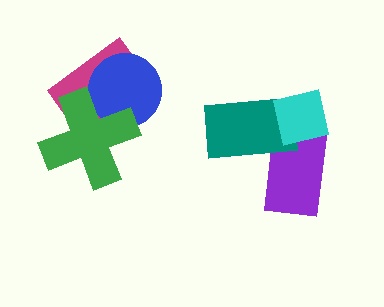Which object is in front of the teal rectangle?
The cyan square is in front of the teal rectangle.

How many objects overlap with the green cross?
2 objects overlap with the green cross.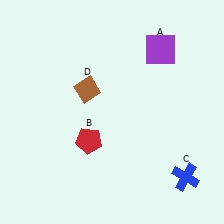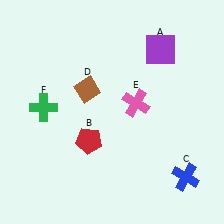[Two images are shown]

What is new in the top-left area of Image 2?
A green cross (F) was added in the top-left area of Image 2.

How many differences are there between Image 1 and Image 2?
There are 2 differences between the two images.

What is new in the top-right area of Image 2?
A pink cross (E) was added in the top-right area of Image 2.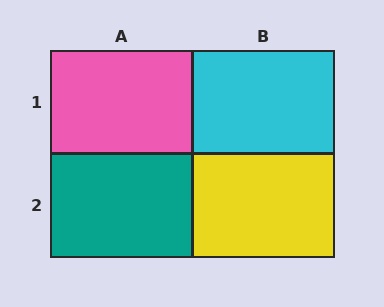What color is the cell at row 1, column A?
Pink.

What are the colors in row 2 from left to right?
Teal, yellow.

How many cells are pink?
1 cell is pink.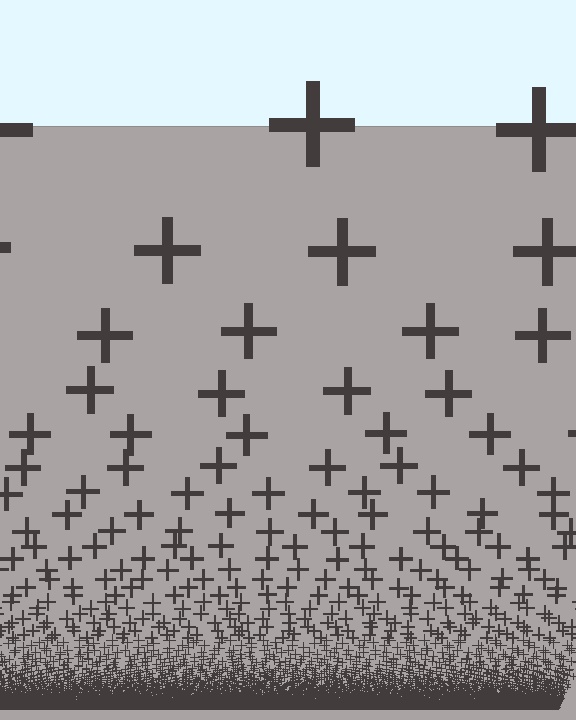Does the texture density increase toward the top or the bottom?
Density increases toward the bottom.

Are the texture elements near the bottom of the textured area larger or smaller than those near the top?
Smaller. The gradient is inverted — elements near the bottom are smaller and denser.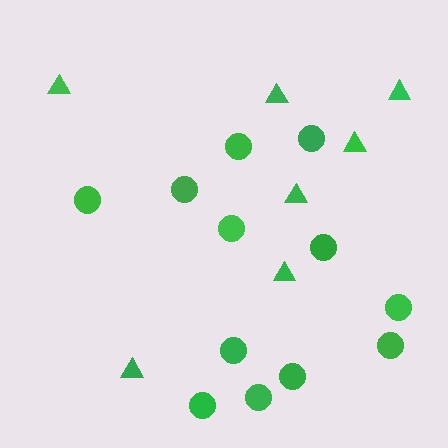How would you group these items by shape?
There are 2 groups: one group of triangles (7) and one group of circles (12).